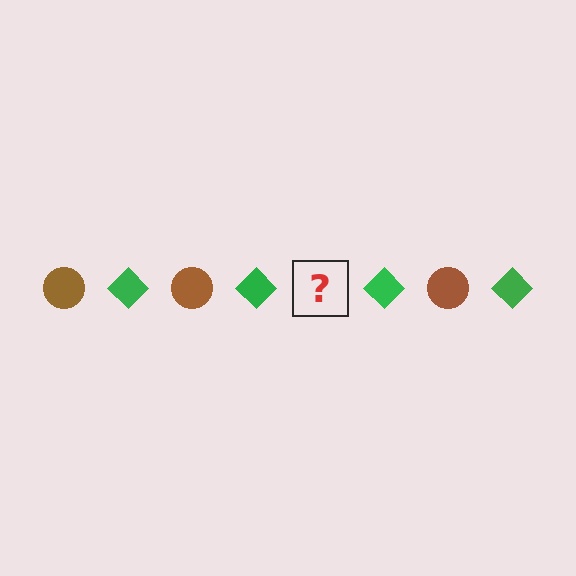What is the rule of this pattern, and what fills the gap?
The rule is that the pattern alternates between brown circle and green diamond. The gap should be filled with a brown circle.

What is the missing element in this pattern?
The missing element is a brown circle.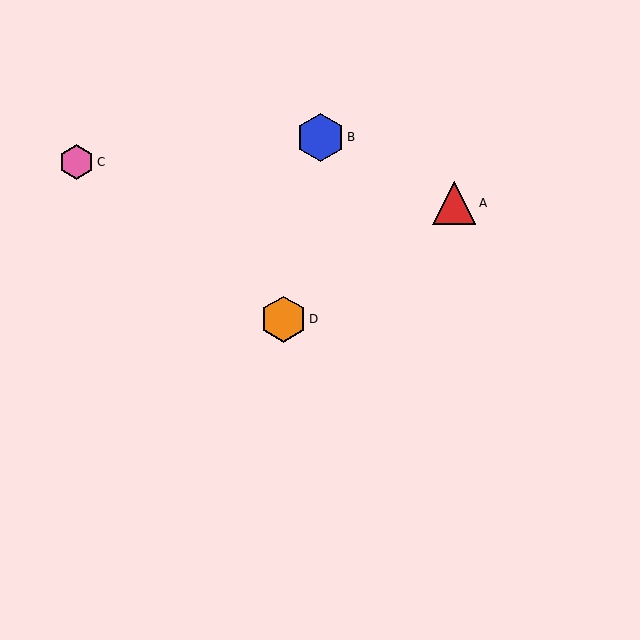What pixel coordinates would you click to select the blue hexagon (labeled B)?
Click at (320, 137) to select the blue hexagon B.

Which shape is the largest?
The blue hexagon (labeled B) is the largest.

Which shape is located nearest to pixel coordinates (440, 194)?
The red triangle (labeled A) at (454, 203) is nearest to that location.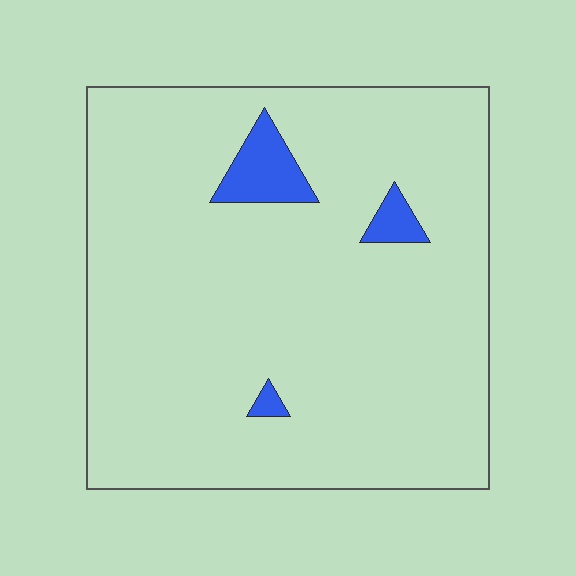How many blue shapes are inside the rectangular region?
3.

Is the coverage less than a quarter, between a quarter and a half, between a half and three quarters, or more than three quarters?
Less than a quarter.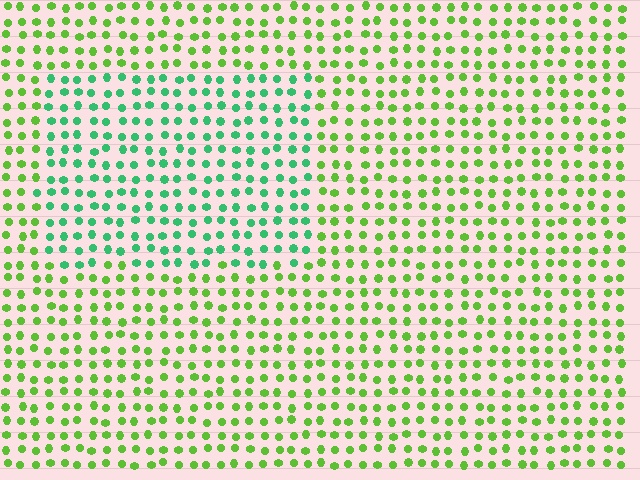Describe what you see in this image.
The image is filled with small lime elements in a uniform arrangement. A rectangle-shaped region is visible where the elements are tinted to a slightly different hue, forming a subtle color boundary.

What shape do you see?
I see a rectangle.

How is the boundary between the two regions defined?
The boundary is defined purely by a slight shift in hue (about 42 degrees). Spacing, size, and orientation are identical on both sides.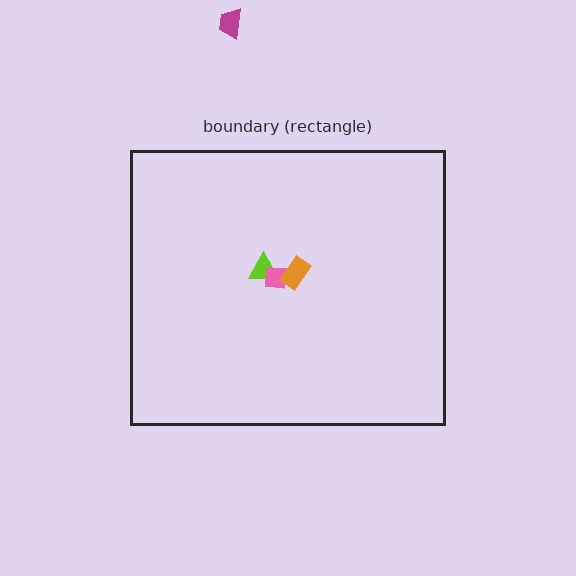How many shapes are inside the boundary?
3 inside, 1 outside.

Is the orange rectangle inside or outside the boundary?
Inside.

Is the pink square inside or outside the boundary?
Inside.